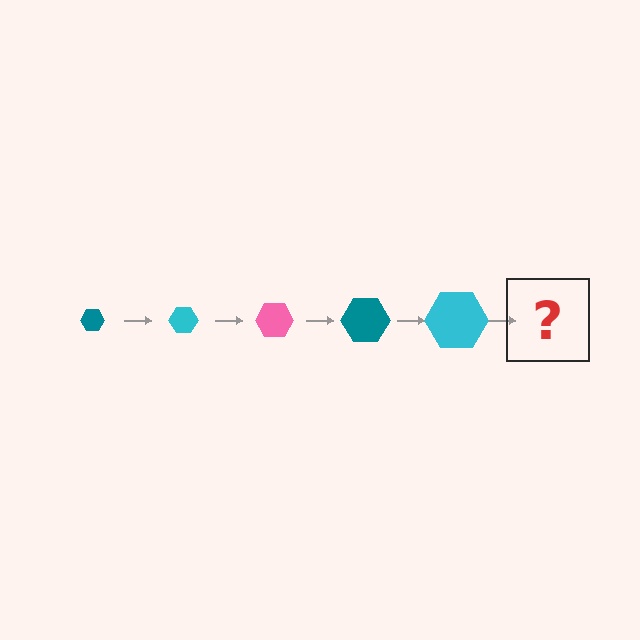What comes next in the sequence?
The next element should be a pink hexagon, larger than the previous one.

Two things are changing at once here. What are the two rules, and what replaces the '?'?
The two rules are that the hexagon grows larger each step and the color cycles through teal, cyan, and pink. The '?' should be a pink hexagon, larger than the previous one.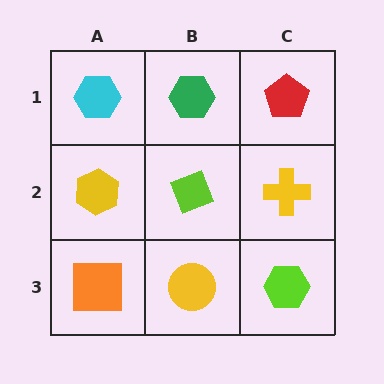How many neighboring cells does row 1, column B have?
3.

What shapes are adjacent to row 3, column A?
A yellow hexagon (row 2, column A), a yellow circle (row 3, column B).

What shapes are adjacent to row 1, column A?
A yellow hexagon (row 2, column A), a green hexagon (row 1, column B).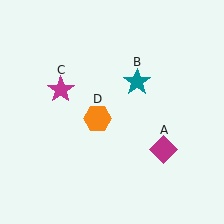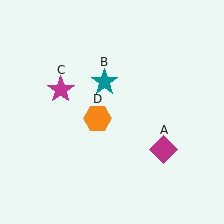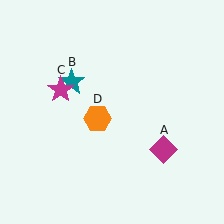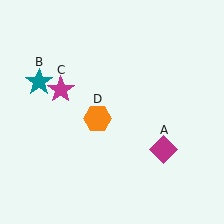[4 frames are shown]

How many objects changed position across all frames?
1 object changed position: teal star (object B).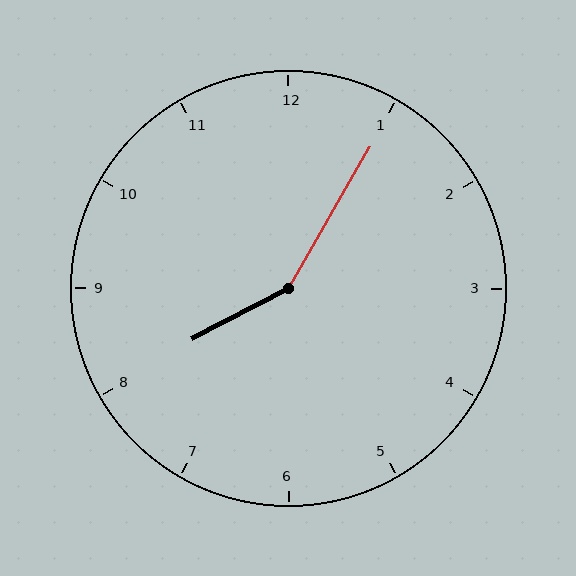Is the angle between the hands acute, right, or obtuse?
It is obtuse.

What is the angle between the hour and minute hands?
Approximately 148 degrees.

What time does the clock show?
8:05.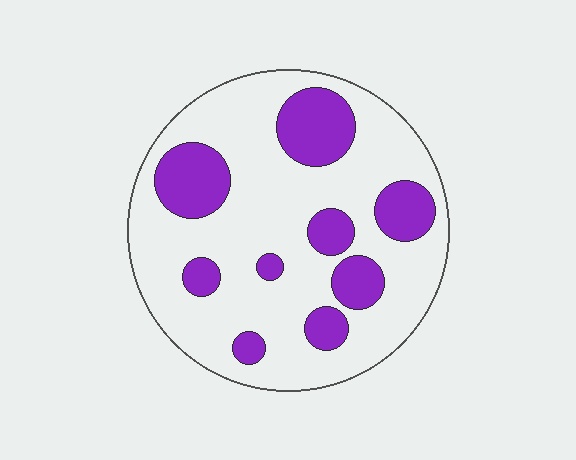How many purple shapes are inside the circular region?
9.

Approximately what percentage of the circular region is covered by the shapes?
Approximately 25%.